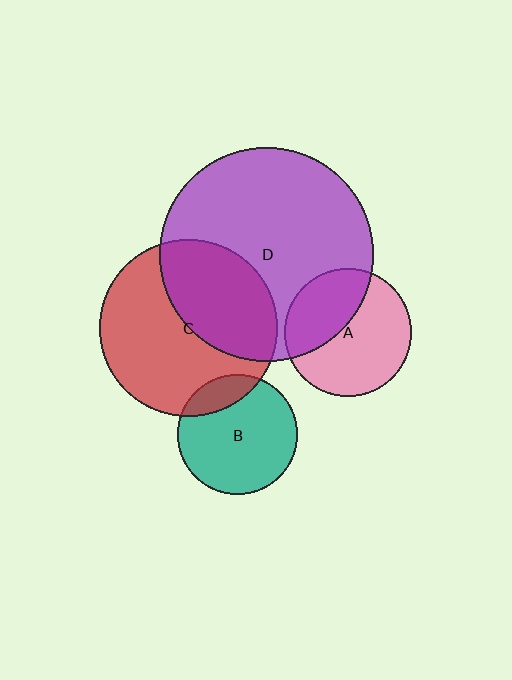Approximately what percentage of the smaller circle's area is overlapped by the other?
Approximately 15%.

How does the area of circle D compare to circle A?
Approximately 2.8 times.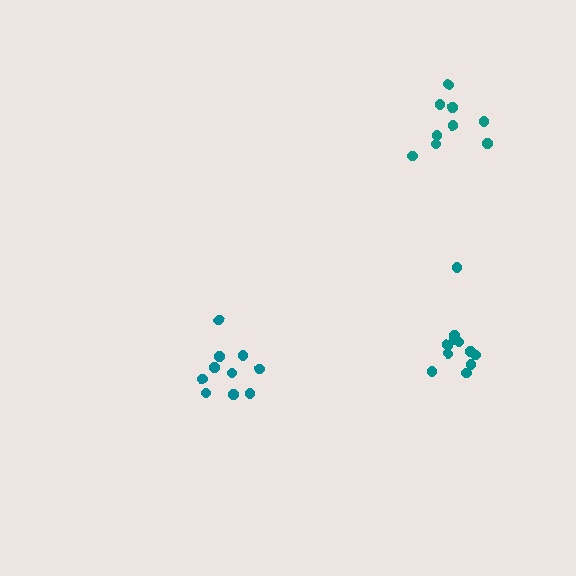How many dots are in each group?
Group 1: 10 dots, Group 2: 11 dots, Group 3: 9 dots (30 total).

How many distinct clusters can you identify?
There are 3 distinct clusters.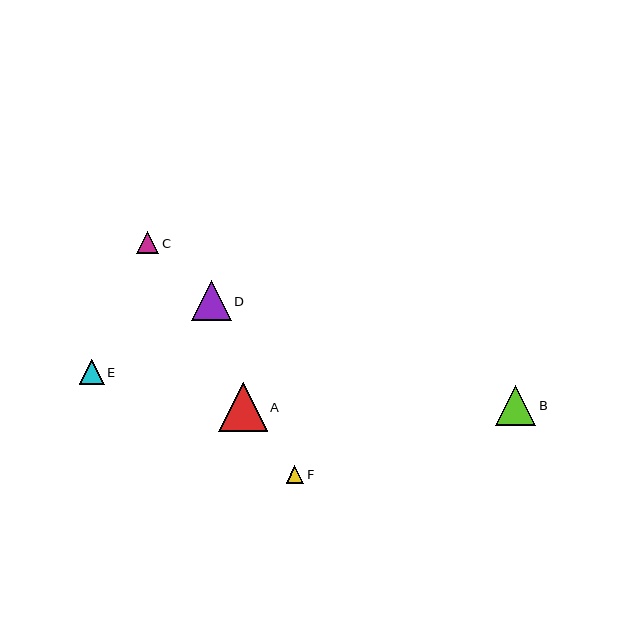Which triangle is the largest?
Triangle A is the largest with a size of approximately 49 pixels.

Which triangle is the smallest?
Triangle F is the smallest with a size of approximately 18 pixels.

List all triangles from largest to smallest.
From largest to smallest: A, B, D, E, C, F.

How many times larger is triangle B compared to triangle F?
Triangle B is approximately 2.3 times the size of triangle F.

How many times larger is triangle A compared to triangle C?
Triangle A is approximately 2.2 times the size of triangle C.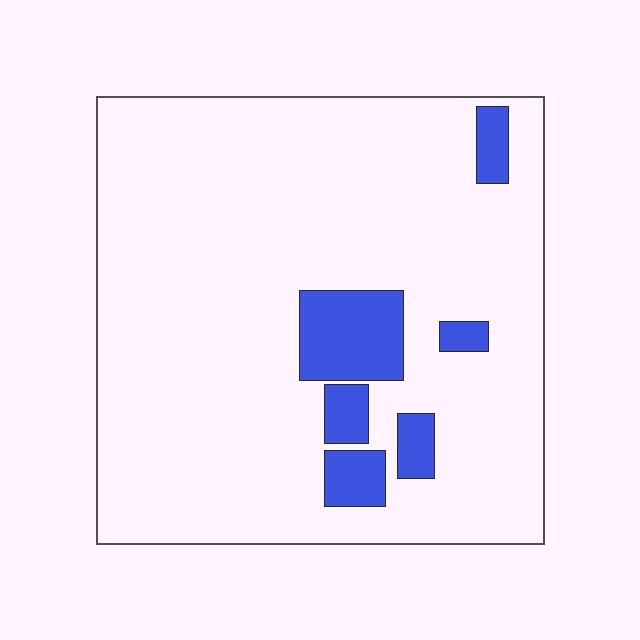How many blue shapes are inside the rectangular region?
6.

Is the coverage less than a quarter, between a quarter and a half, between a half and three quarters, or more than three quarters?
Less than a quarter.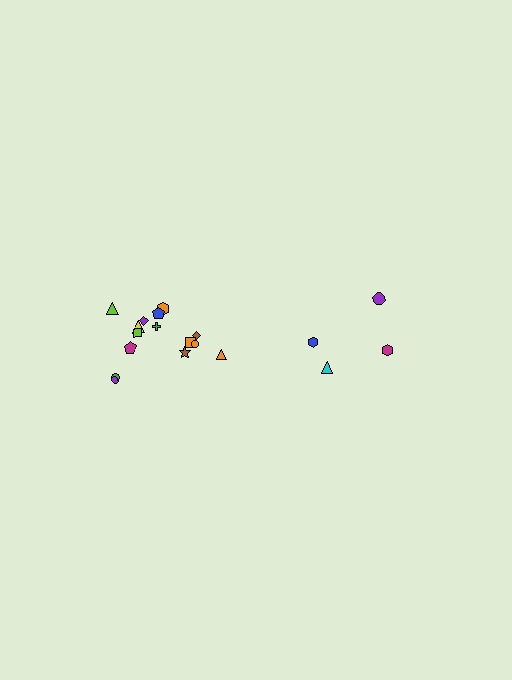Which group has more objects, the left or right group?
The left group.